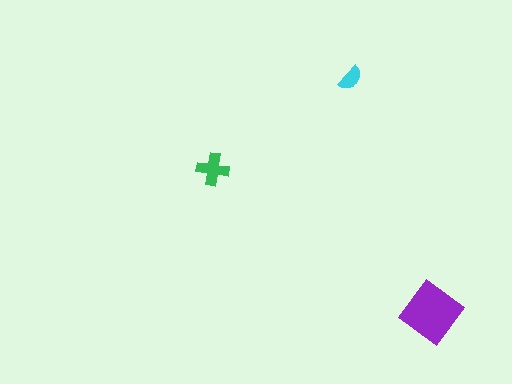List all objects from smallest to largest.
The cyan semicircle, the green cross, the purple diamond.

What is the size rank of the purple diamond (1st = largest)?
1st.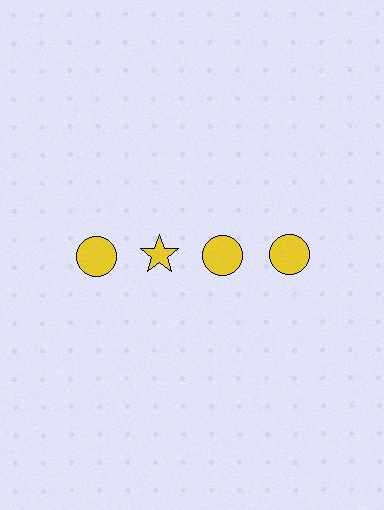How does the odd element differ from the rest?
It has a different shape: star instead of circle.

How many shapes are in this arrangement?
There are 4 shapes arranged in a grid pattern.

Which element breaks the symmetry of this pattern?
The yellow star in the top row, second from left column breaks the symmetry. All other shapes are yellow circles.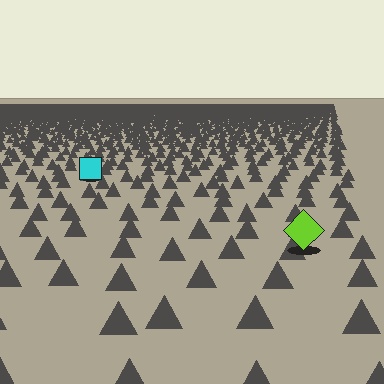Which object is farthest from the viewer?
The cyan square is farthest from the viewer. It appears smaller and the ground texture around it is denser.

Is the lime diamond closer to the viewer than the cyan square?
Yes. The lime diamond is closer — you can tell from the texture gradient: the ground texture is coarser near it.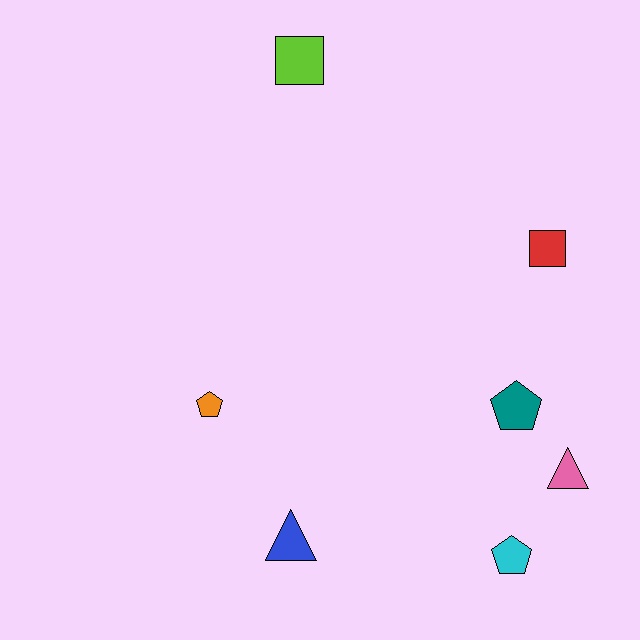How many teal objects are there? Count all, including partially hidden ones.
There is 1 teal object.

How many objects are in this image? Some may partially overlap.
There are 7 objects.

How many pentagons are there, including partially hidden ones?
There are 3 pentagons.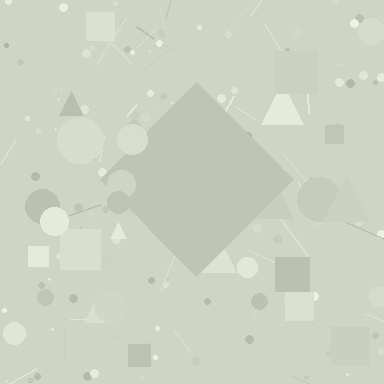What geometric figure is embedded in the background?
A diamond is embedded in the background.